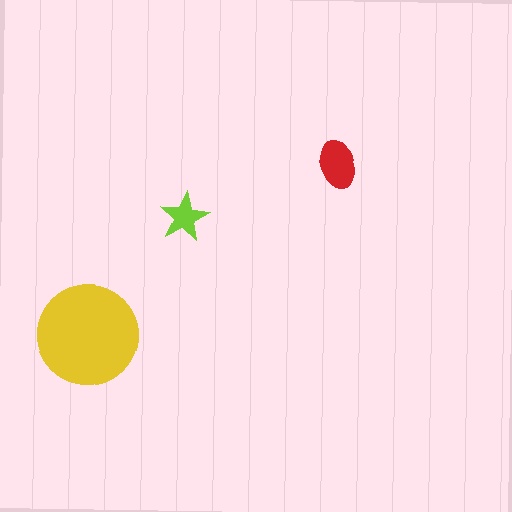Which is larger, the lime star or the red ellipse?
The red ellipse.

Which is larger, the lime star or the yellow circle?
The yellow circle.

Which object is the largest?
The yellow circle.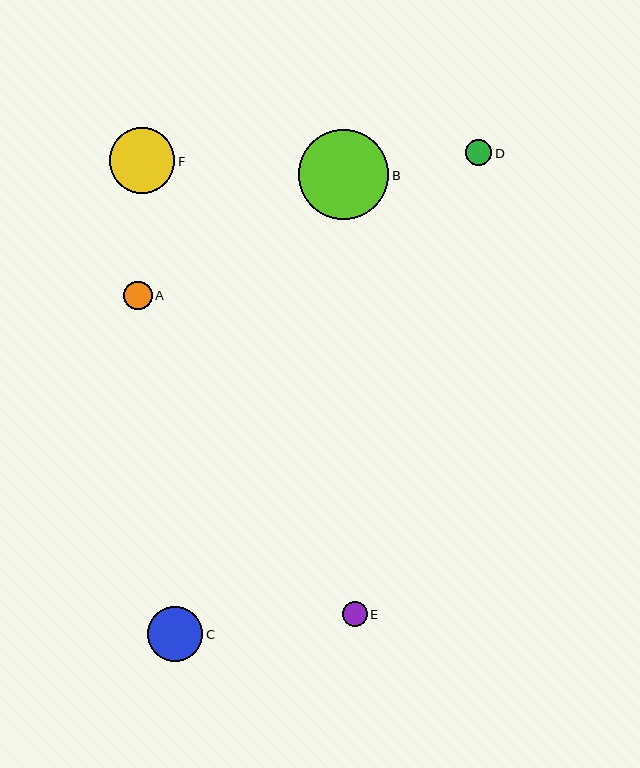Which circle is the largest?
Circle B is the largest with a size of approximately 90 pixels.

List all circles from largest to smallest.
From largest to smallest: B, F, C, A, D, E.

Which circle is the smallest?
Circle E is the smallest with a size of approximately 25 pixels.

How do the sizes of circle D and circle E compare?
Circle D and circle E are approximately the same size.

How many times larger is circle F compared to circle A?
Circle F is approximately 2.3 times the size of circle A.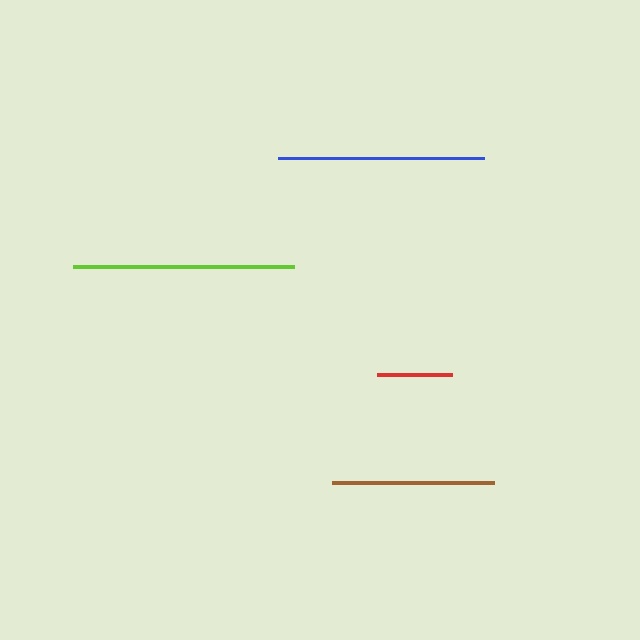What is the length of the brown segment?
The brown segment is approximately 162 pixels long.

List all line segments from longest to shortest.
From longest to shortest: lime, blue, brown, red.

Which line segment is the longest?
The lime line is the longest at approximately 221 pixels.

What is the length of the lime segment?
The lime segment is approximately 221 pixels long.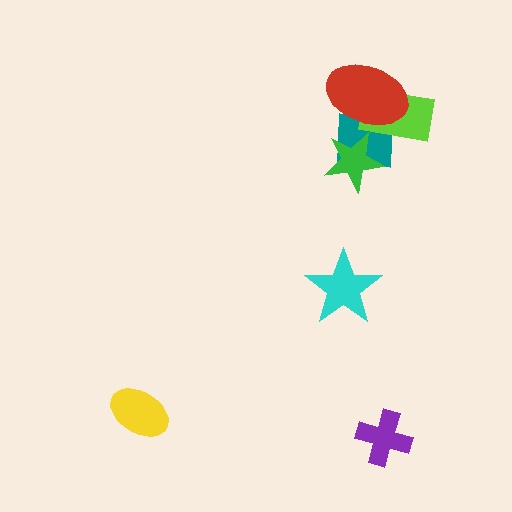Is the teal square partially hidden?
Yes, it is partially covered by another shape.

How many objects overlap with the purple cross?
0 objects overlap with the purple cross.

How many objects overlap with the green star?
1 object overlaps with the green star.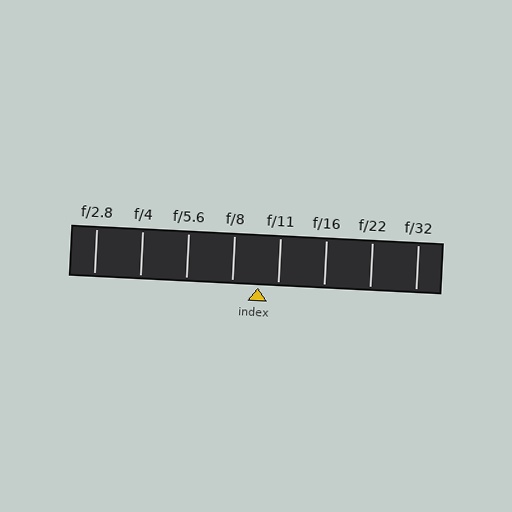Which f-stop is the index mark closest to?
The index mark is closest to f/11.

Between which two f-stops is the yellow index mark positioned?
The index mark is between f/8 and f/11.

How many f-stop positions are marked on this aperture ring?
There are 8 f-stop positions marked.